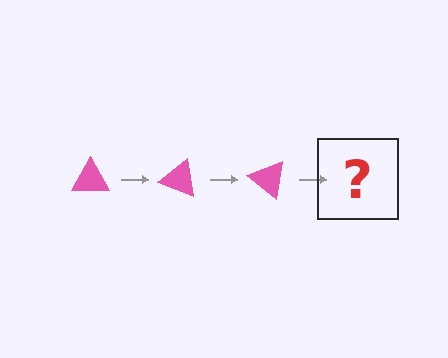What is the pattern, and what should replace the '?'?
The pattern is that the triangle rotates 20 degrees each step. The '?' should be a pink triangle rotated 60 degrees.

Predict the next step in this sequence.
The next step is a pink triangle rotated 60 degrees.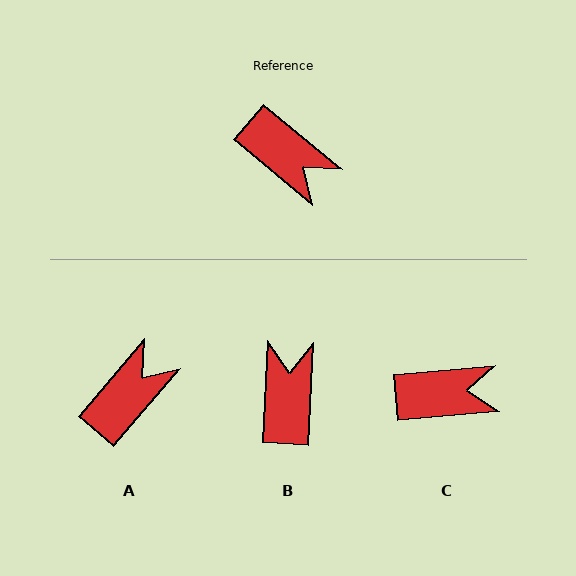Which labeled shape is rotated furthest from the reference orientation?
B, about 127 degrees away.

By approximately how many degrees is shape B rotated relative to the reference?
Approximately 127 degrees counter-clockwise.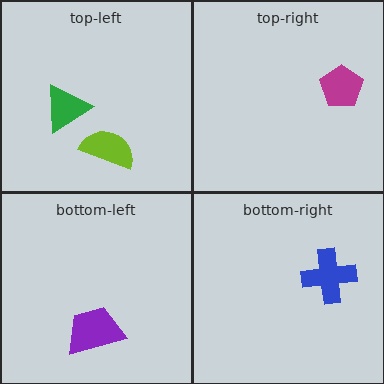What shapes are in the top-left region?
The green triangle, the lime semicircle.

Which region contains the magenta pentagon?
The top-right region.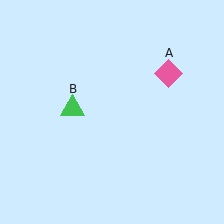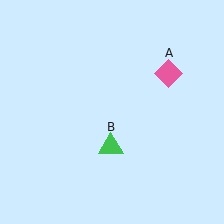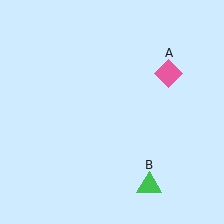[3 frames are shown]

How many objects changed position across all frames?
1 object changed position: green triangle (object B).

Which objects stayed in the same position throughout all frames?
Pink diamond (object A) remained stationary.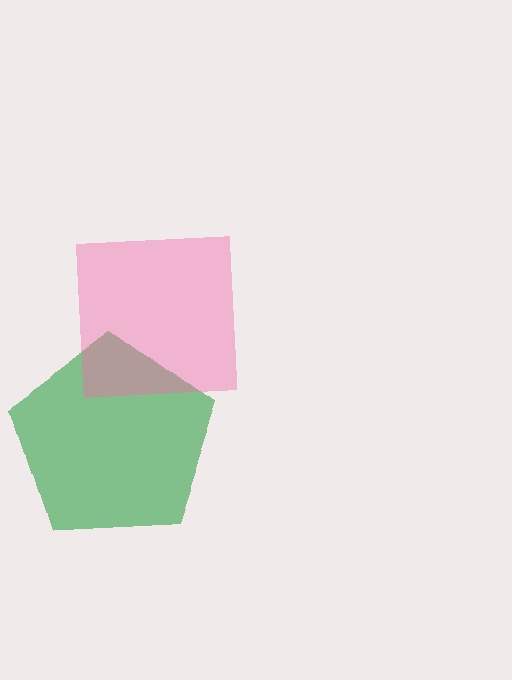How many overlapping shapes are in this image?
There are 2 overlapping shapes in the image.